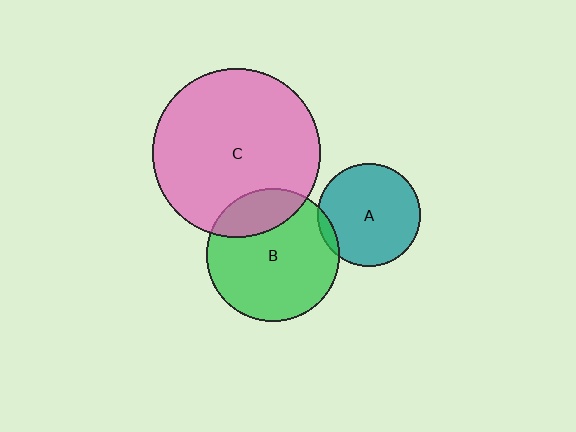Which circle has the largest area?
Circle C (pink).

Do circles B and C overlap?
Yes.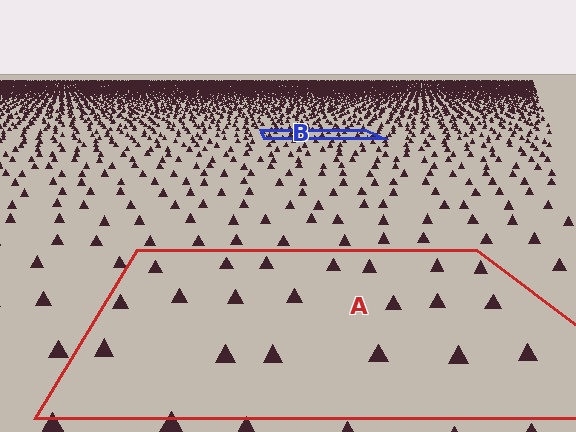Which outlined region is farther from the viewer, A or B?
Region B is farther from the viewer — the texture elements inside it appear smaller and more densely packed.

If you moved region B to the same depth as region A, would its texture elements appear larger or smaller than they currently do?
They would appear larger. At a closer depth, the same texture elements are projected at a bigger on-screen size.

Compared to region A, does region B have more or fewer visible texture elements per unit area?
Region B has more texture elements per unit area — they are packed more densely because it is farther away.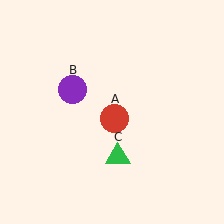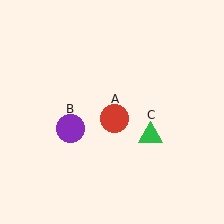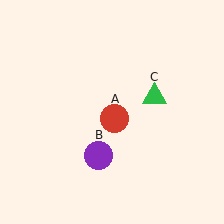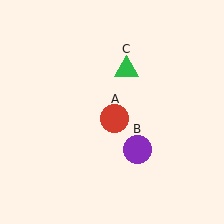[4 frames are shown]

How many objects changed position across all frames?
2 objects changed position: purple circle (object B), green triangle (object C).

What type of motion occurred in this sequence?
The purple circle (object B), green triangle (object C) rotated counterclockwise around the center of the scene.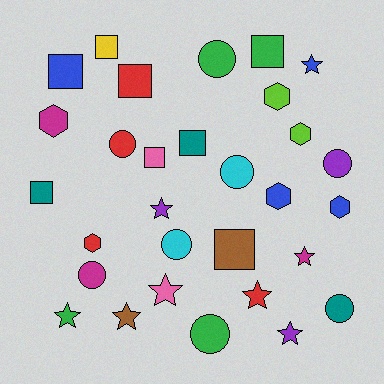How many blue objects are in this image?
There are 4 blue objects.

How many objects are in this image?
There are 30 objects.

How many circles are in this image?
There are 8 circles.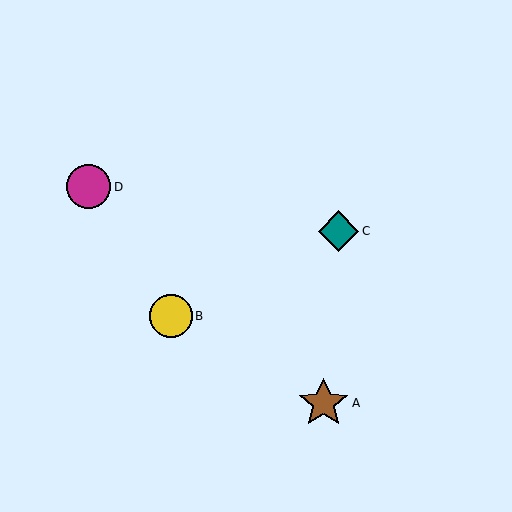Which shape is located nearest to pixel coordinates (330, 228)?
The teal diamond (labeled C) at (339, 231) is nearest to that location.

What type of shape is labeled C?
Shape C is a teal diamond.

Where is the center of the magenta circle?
The center of the magenta circle is at (89, 187).